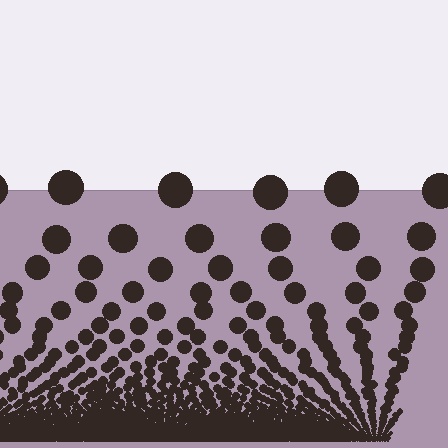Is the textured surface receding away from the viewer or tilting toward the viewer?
The surface appears to tilt toward the viewer. Texture elements get larger and sparser toward the top.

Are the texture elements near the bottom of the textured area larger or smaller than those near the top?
Smaller. The gradient is inverted — elements near the bottom are smaller and denser.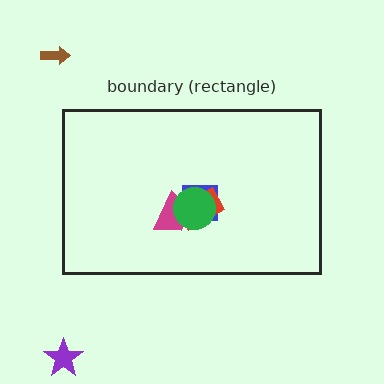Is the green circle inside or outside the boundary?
Inside.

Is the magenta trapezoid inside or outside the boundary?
Inside.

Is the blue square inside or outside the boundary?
Inside.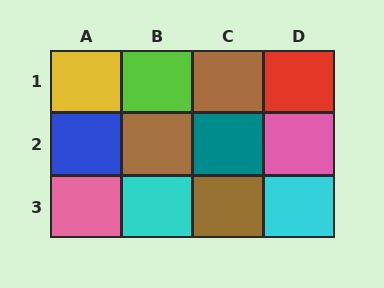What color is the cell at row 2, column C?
Teal.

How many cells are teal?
1 cell is teal.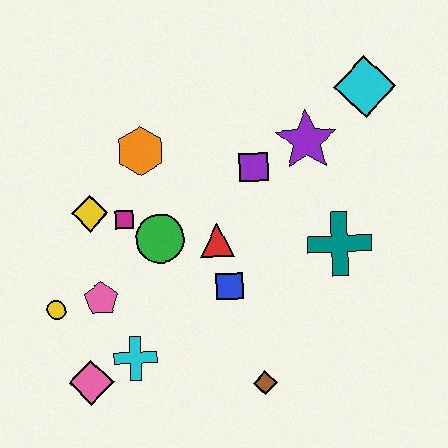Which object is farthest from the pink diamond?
The cyan diamond is farthest from the pink diamond.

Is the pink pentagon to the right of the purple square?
No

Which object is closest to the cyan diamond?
The purple star is closest to the cyan diamond.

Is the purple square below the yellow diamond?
No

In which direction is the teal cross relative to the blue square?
The teal cross is to the right of the blue square.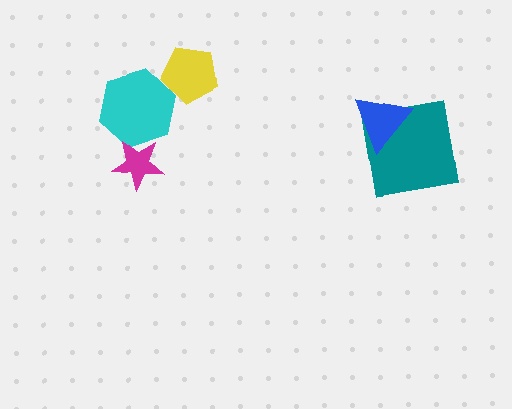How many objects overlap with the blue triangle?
1 object overlaps with the blue triangle.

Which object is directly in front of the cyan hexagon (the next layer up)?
The magenta star is directly in front of the cyan hexagon.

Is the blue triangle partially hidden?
No, no other shape covers it.